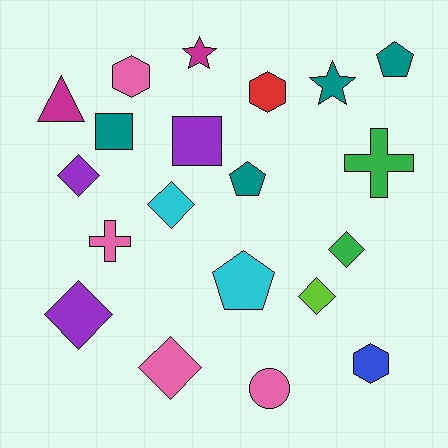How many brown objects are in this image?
There are no brown objects.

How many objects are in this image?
There are 20 objects.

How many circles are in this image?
There is 1 circle.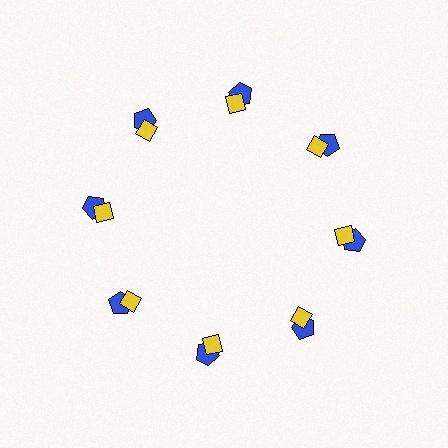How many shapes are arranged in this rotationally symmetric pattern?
There are 16 shapes, arranged in 8 groups of 2.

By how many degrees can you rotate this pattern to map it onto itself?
The pattern maps onto itself every 45 degrees of rotation.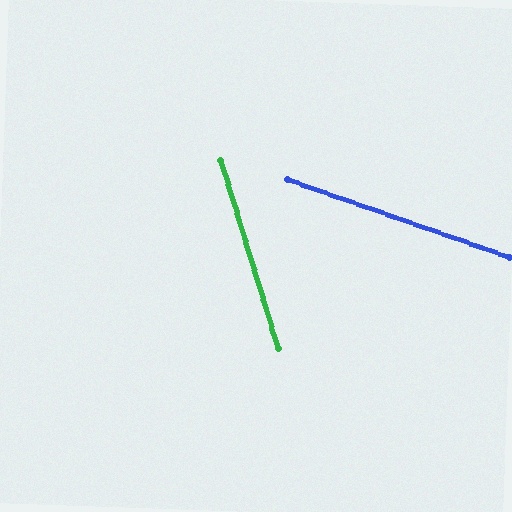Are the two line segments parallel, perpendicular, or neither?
Neither parallel nor perpendicular — they differ by about 54°.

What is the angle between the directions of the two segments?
Approximately 54 degrees.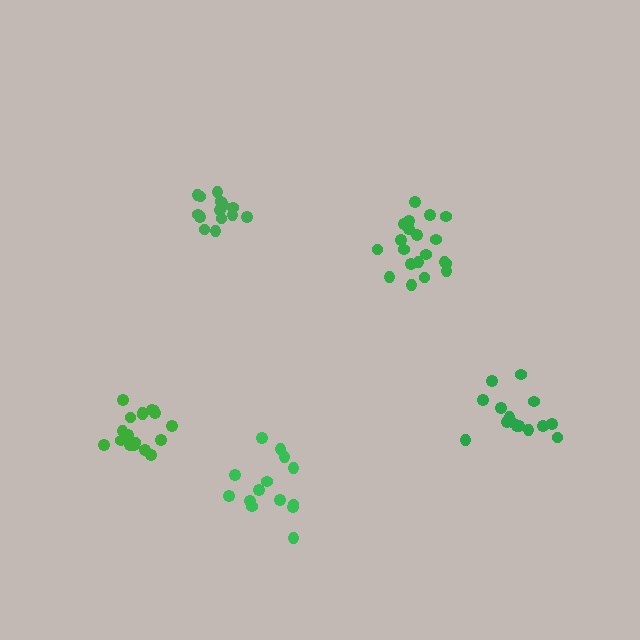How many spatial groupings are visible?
There are 5 spatial groupings.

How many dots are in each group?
Group 1: 14 dots, Group 2: 14 dots, Group 3: 20 dots, Group 4: 15 dots, Group 5: 18 dots (81 total).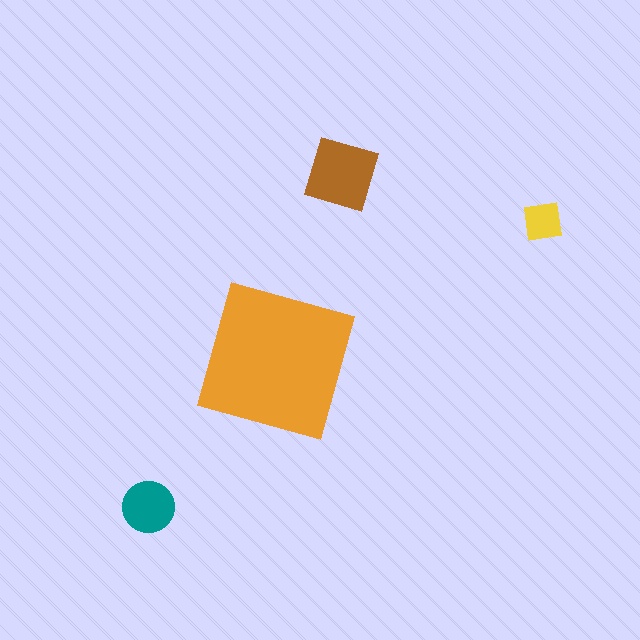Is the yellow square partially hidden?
No, the yellow square is fully visible.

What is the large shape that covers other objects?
An orange diamond.